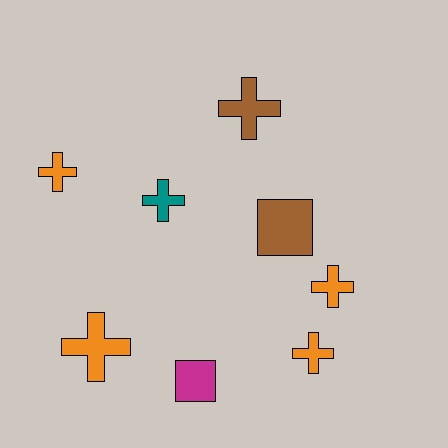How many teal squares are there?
There are no teal squares.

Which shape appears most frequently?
Cross, with 6 objects.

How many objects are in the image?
There are 8 objects.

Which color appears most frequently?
Orange, with 4 objects.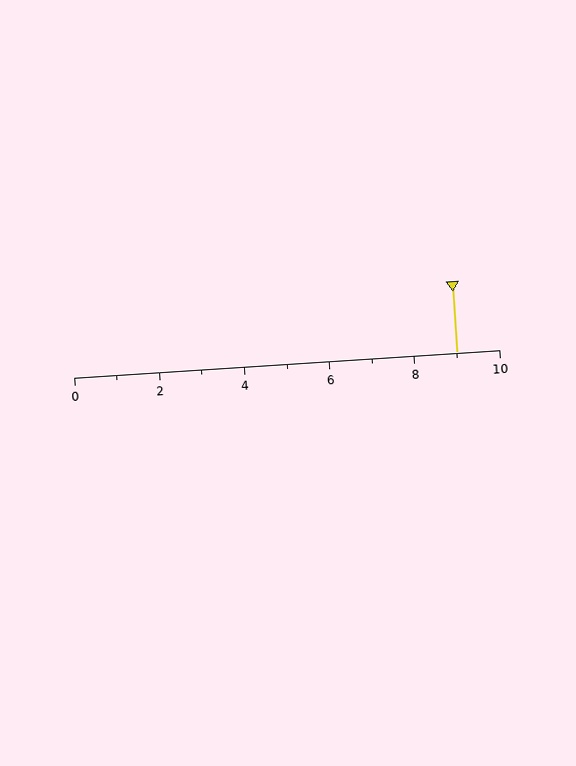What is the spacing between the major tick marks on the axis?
The major ticks are spaced 2 apart.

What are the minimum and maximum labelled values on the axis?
The axis runs from 0 to 10.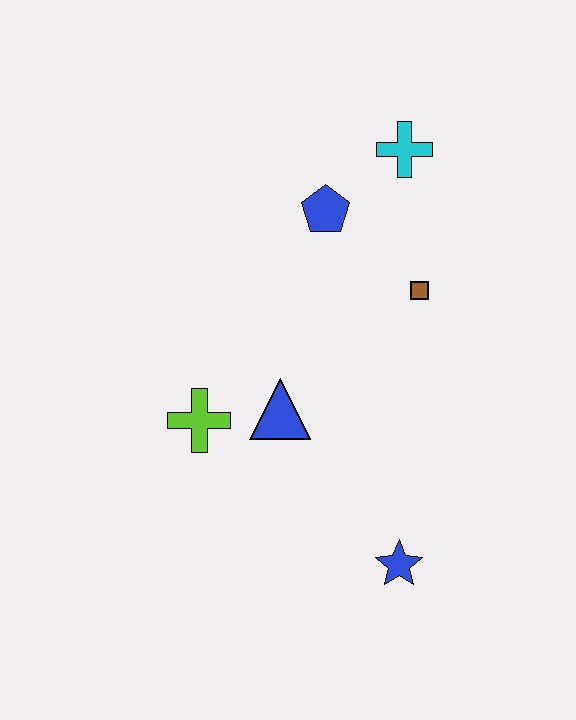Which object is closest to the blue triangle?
The lime cross is closest to the blue triangle.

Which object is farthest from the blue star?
The cyan cross is farthest from the blue star.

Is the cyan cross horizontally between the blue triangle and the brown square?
Yes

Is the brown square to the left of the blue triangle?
No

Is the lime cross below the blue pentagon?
Yes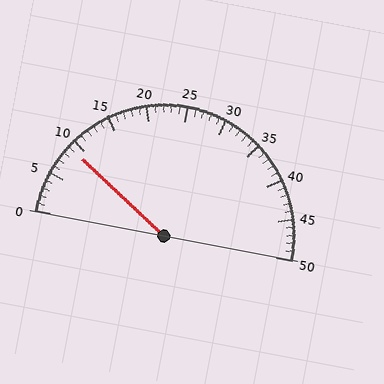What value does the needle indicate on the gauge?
The needle indicates approximately 9.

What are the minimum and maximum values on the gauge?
The gauge ranges from 0 to 50.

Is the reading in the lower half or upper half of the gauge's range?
The reading is in the lower half of the range (0 to 50).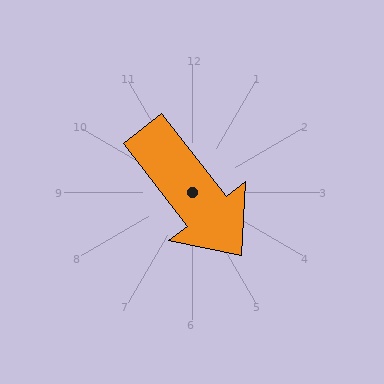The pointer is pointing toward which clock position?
Roughly 5 o'clock.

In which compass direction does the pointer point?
Southeast.